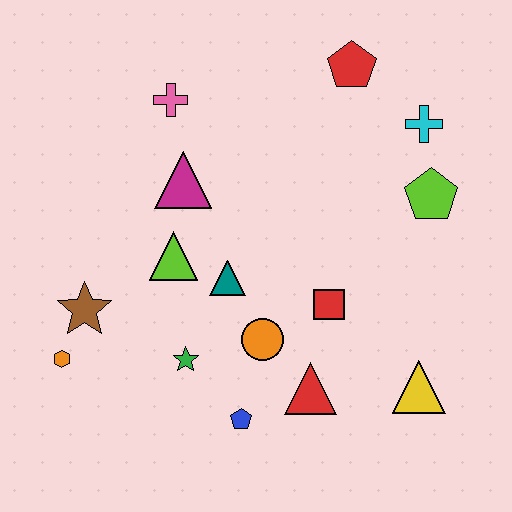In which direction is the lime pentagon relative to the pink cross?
The lime pentagon is to the right of the pink cross.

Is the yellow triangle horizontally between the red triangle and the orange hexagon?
No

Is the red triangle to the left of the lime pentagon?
Yes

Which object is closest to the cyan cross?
The lime pentagon is closest to the cyan cross.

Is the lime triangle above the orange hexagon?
Yes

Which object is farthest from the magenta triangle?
The yellow triangle is farthest from the magenta triangle.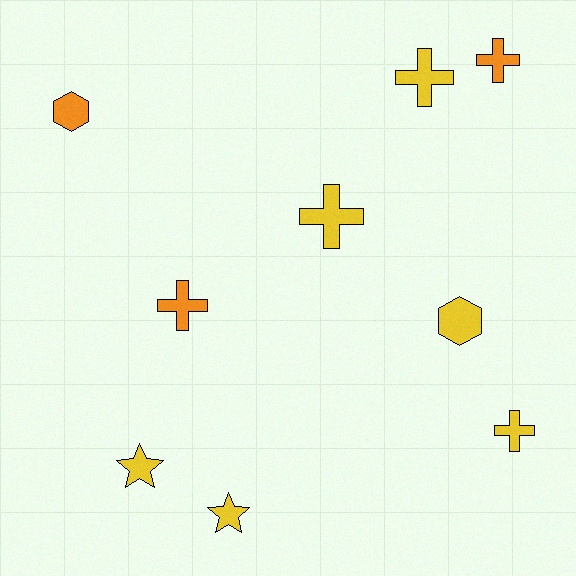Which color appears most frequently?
Yellow, with 6 objects.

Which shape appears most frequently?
Cross, with 5 objects.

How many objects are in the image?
There are 9 objects.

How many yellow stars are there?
There are 2 yellow stars.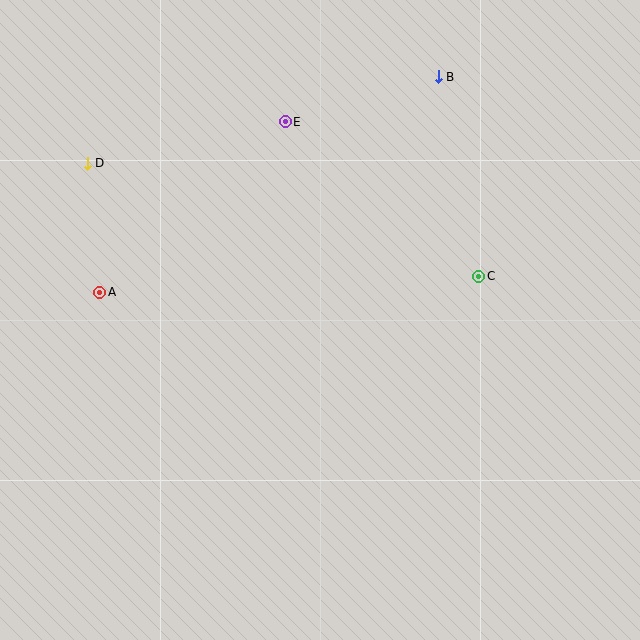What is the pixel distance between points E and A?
The distance between E and A is 252 pixels.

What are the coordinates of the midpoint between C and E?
The midpoint between C and E is at (382, 199).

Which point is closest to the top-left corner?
Point D is closest to the top-left corner.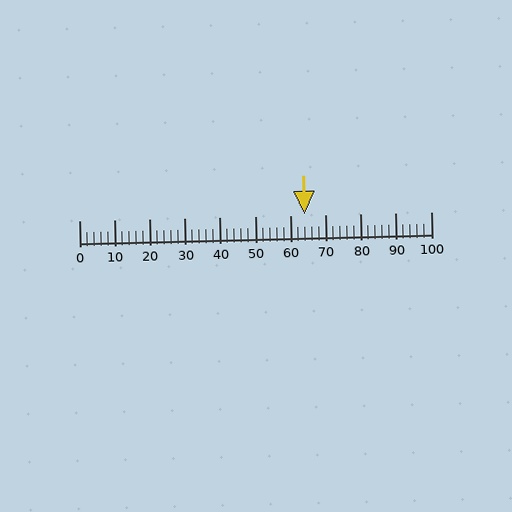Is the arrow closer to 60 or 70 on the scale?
The arrow is closer to 60.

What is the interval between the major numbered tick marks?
The major tick marks are spaced 10 units apart.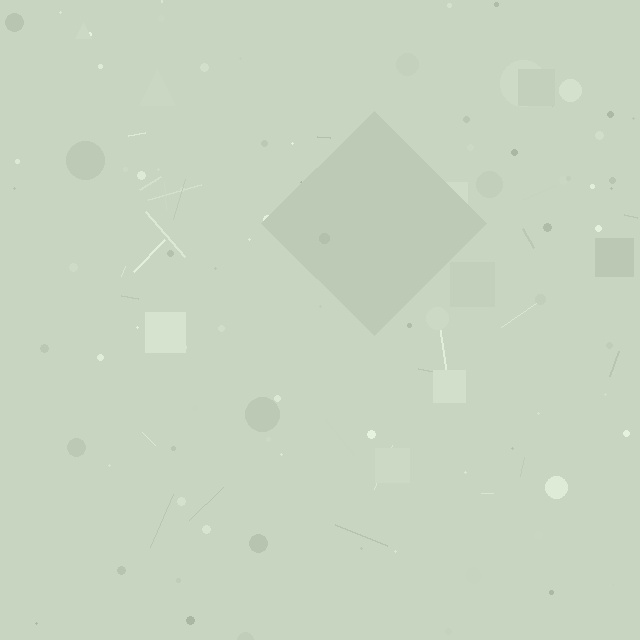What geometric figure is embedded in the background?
A diamond is embedded in the background.